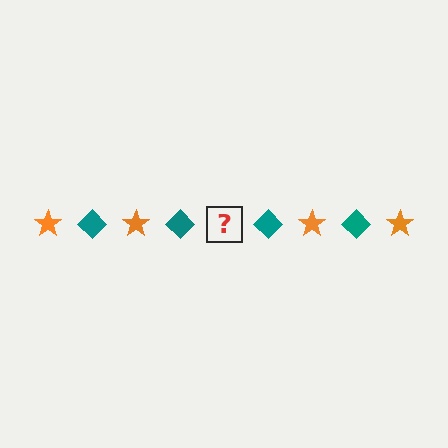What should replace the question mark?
The question mark should be replaced with an orange star.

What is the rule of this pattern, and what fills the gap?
The rule is that the pattern alternates between orange star and teal diamond. The gap should be filled with an orange star.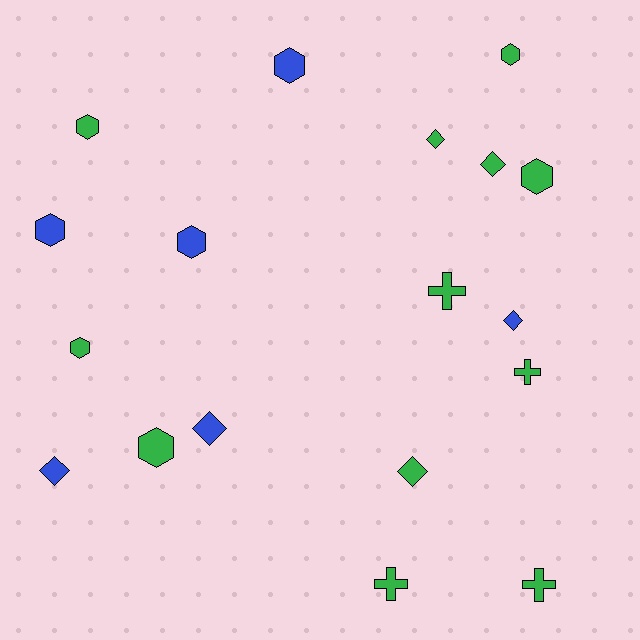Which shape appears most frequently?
Hexagon, with 8 objects.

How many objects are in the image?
There are 18 objects.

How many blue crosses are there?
There are no blue crosses.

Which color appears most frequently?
Green, with 12 objects.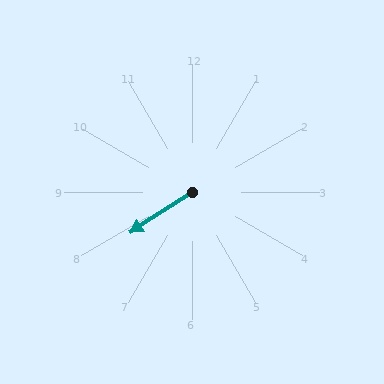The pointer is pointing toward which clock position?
Roughly 8 o'clock.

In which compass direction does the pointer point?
Southwest.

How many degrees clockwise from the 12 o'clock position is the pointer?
Approximately 237 degrees.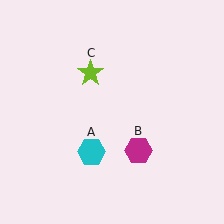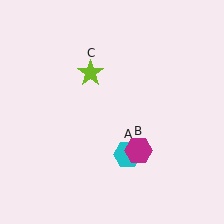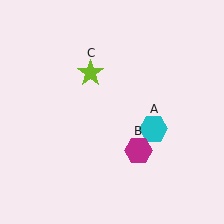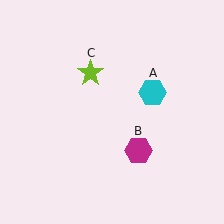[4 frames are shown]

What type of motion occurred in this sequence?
The cyan hexagon (object A) rotated counterclockwise around the center of the scene.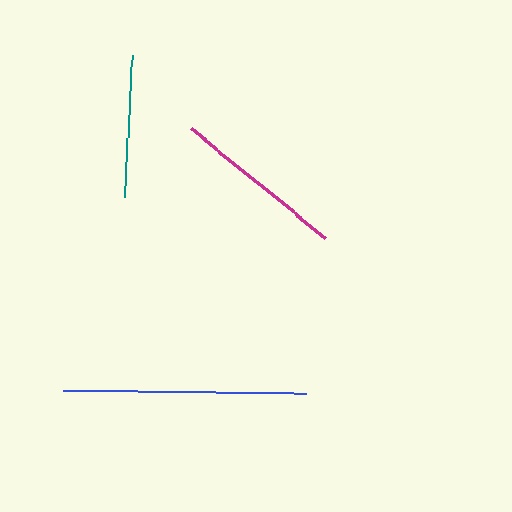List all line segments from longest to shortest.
From longest to shortest: blue, magenta, teal.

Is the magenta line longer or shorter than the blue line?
The blue line is longer than the magenta line.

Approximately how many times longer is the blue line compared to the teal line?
The blue line is approximately 1.7 times the length of the teal line.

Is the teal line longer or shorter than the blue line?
The blue line is longer than the teal line.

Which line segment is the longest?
The blue line is the longest at approximately 243 pixels.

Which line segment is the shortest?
The teal line is the shortest at approximately 142 pixels.